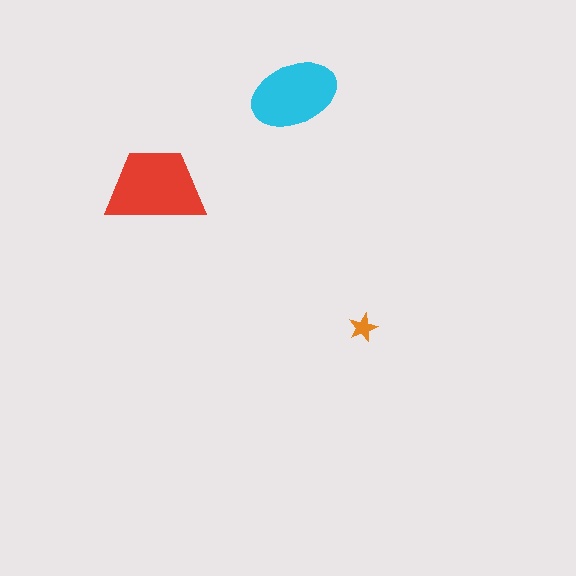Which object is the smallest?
The orange star.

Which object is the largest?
The red trapezoid.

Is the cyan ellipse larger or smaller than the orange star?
Larger.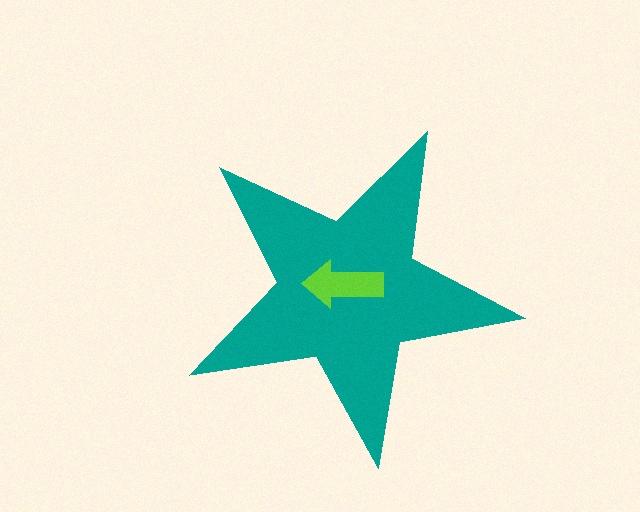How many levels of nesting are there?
2.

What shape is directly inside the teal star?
The lime arrow.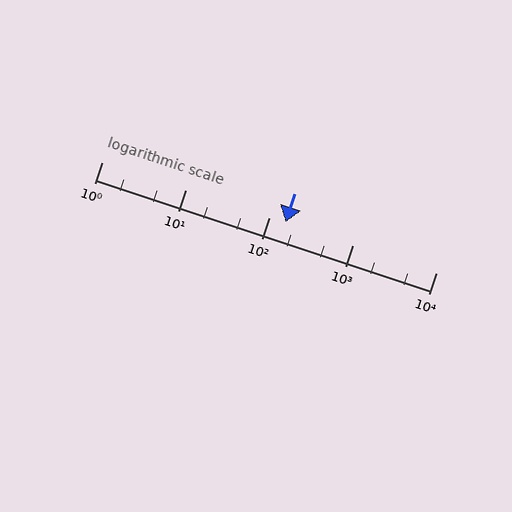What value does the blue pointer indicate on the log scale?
The pointer indicates approximately 160.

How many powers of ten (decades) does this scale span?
The scale spans 4 decades, from 1 to 10000.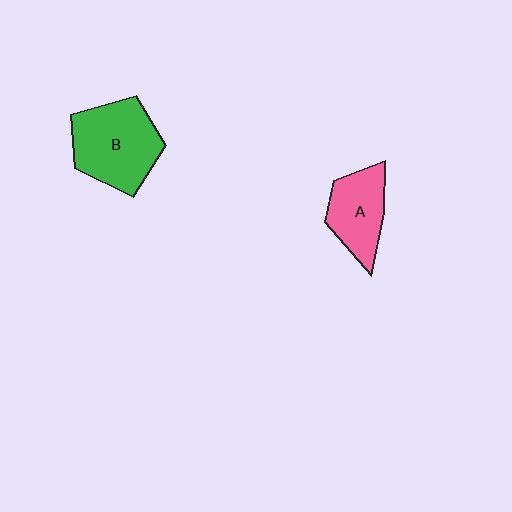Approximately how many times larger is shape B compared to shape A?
Approximately 1.5 times.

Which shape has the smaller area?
Shape A (pink).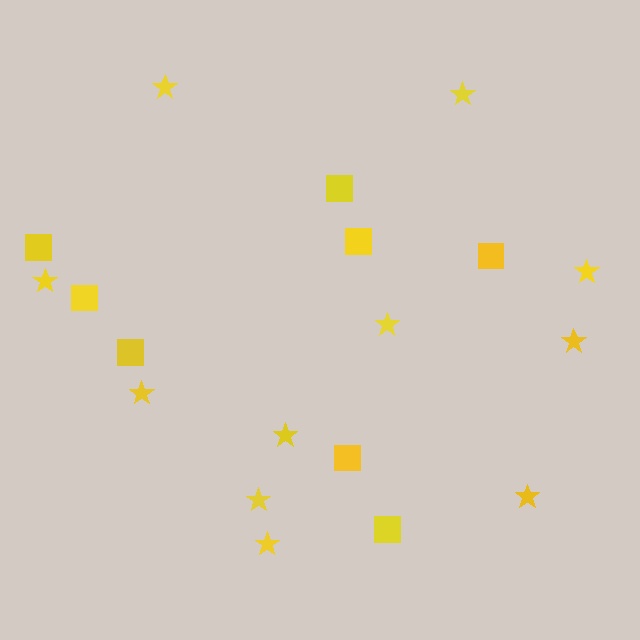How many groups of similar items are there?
There are 2 groups: one group of squares (8) and one group of stars (11).